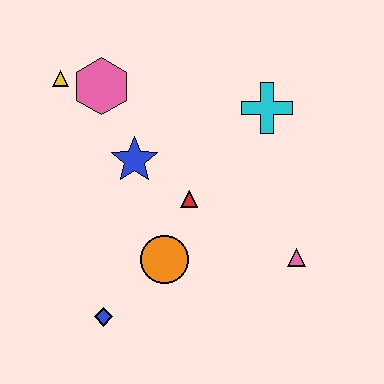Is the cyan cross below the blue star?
No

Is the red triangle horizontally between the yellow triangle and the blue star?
No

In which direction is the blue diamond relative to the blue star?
The blue diamond is below the blue star.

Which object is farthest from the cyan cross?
The blue diamond is farthest from the cyan cross.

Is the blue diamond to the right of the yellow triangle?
Yes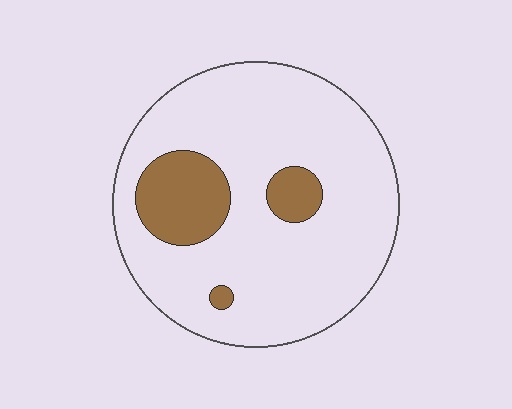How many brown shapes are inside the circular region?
3.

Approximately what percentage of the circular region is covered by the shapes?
Approximately 15%.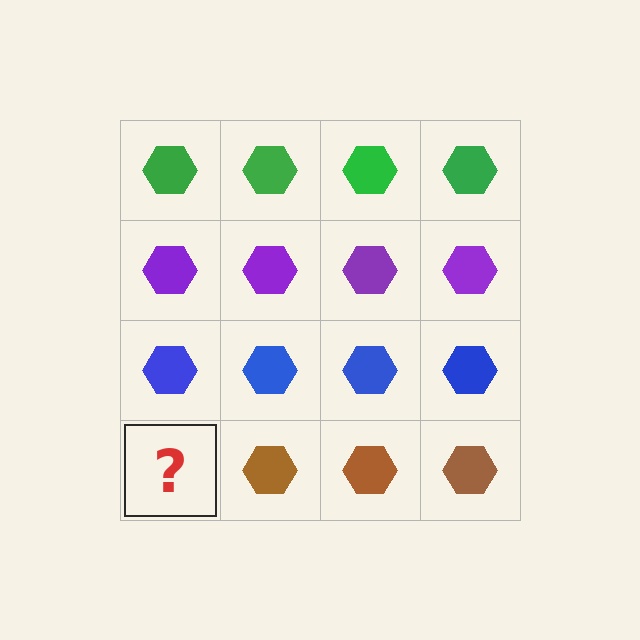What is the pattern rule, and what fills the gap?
The rule is that each row has a consistent color. The gap should be filled with a brown hexagon.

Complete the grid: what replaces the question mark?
The question mark should be replaced with a brown hexagon.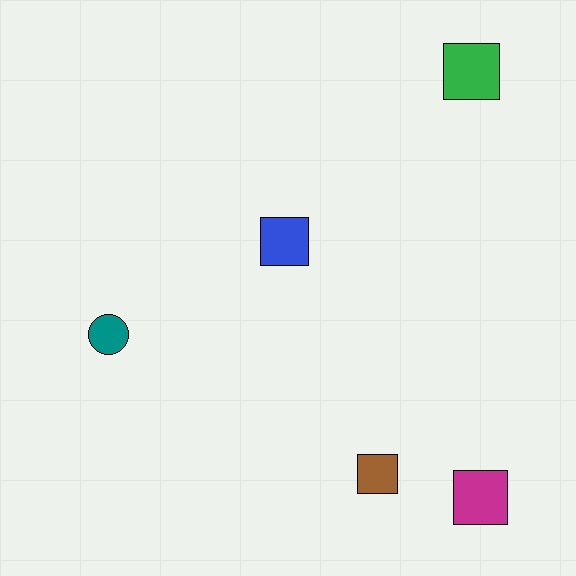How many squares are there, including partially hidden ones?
There are 4 squares.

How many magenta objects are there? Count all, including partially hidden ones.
There is 1 magenta object.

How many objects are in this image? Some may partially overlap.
There are 5 objects.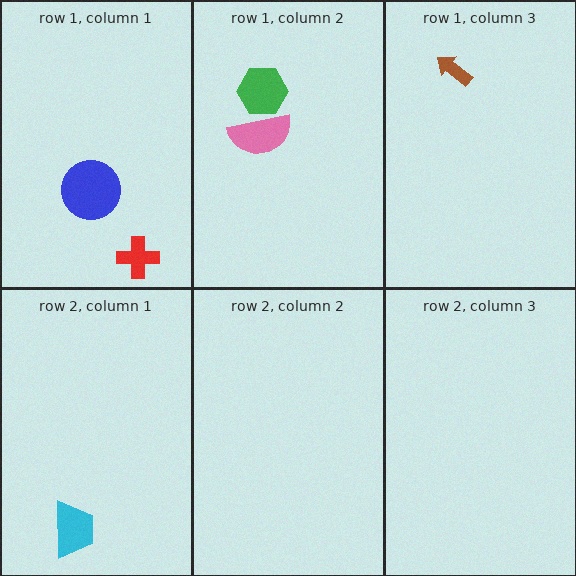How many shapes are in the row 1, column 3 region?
1.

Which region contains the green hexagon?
The row 1, column 2 region.